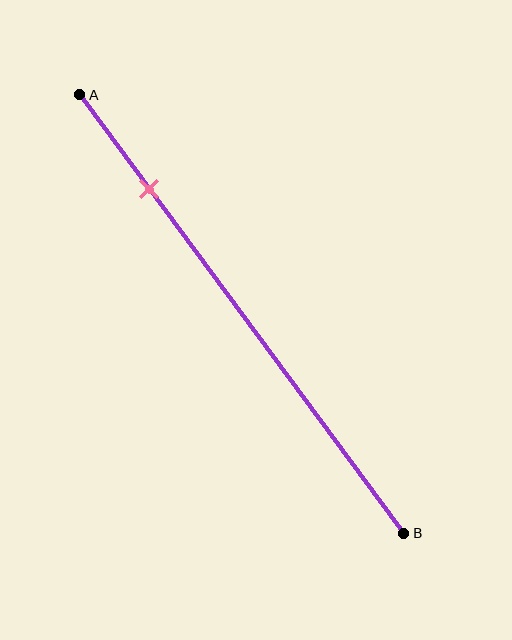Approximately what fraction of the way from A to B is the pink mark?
The pink mark is approximately 20% of the way from A to B.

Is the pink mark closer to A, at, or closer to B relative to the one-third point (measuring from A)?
The pink mark is closer to point A than the one-third point of segment AB.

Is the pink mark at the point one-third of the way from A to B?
No, the mark is at about 20% from A, not at the 33% one-third point.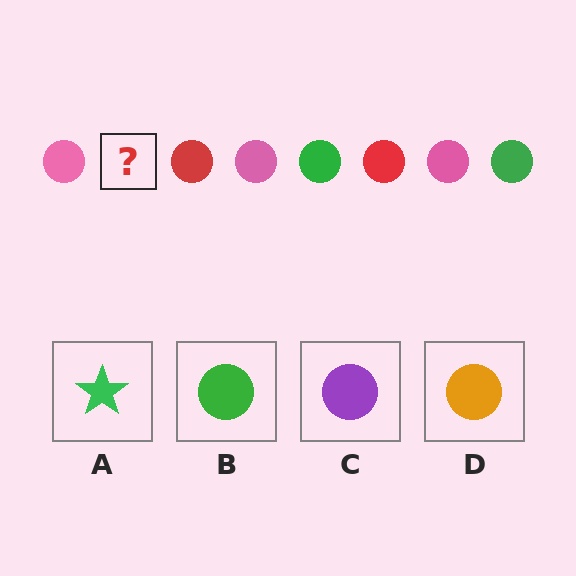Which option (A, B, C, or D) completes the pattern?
B.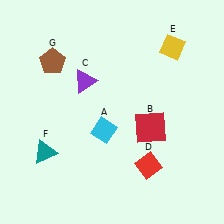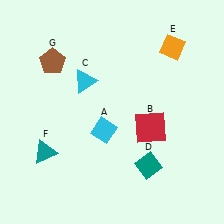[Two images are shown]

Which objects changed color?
C changed from purple to cyan. D changed from red to teal. E changed from yellow to orange.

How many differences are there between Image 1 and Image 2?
There are 3 differences between the two images.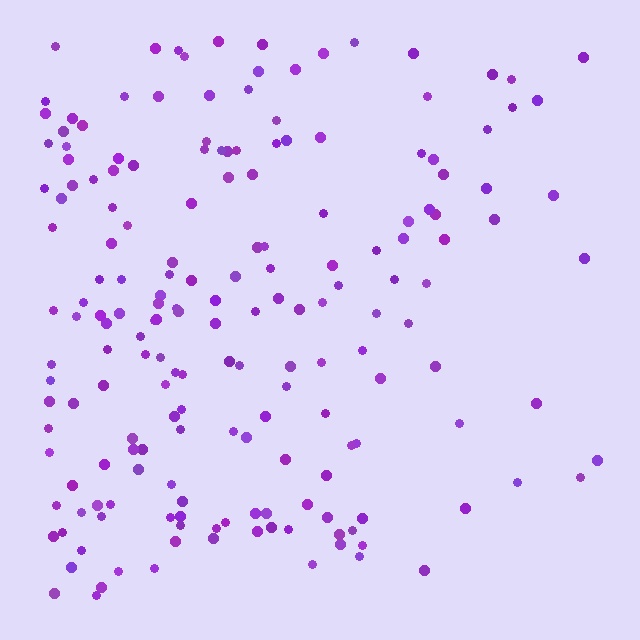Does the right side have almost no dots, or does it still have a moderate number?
Still a moderate number, just noticeably fewer than the left.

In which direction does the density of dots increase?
From right to left, with the left side densest.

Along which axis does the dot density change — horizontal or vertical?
Horizontal.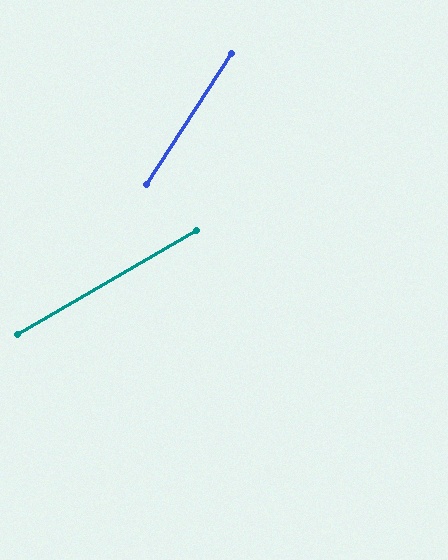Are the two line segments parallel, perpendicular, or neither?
Neither parallel nor perpendicular — they differ by about 27°.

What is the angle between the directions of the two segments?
Approximately 27 degrees.